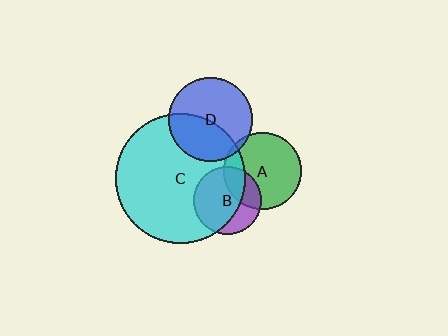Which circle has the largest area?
Circle C (cyan).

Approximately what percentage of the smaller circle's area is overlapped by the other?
Approximately 20%.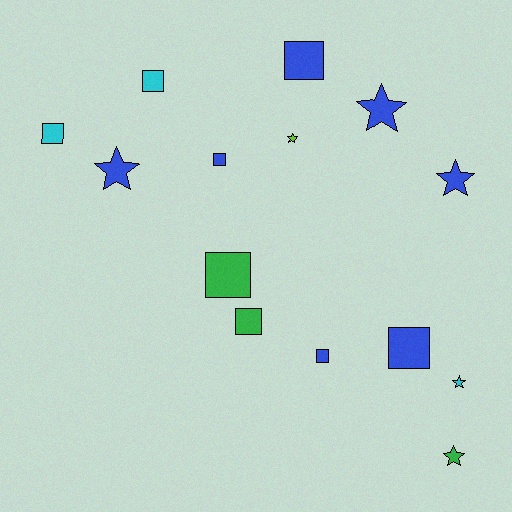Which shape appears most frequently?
Square, with 8 objects.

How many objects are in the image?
There are 14 objects.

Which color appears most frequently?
Blue, with 7 objects.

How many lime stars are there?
There is 1 lime star.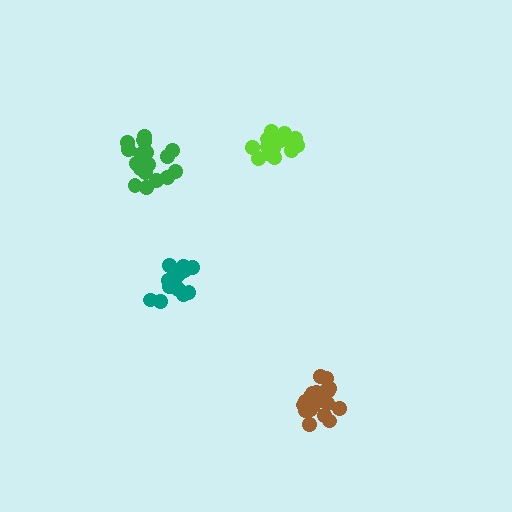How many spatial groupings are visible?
There are 4 spatial groupings.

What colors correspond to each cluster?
The clusters are colored: brown, lime, green, teal.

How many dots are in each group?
Group 1: 20 dots, Group 2: 16 dots, Group 3: 20 dots, Group 4: 16 dots (72 total).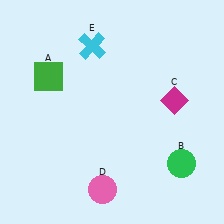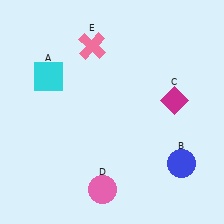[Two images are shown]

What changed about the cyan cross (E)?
In Image 1, E is cyan. In Image 2, it changed to pink.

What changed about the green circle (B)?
In Image 1, B is green. In Image 2, it changed to blue.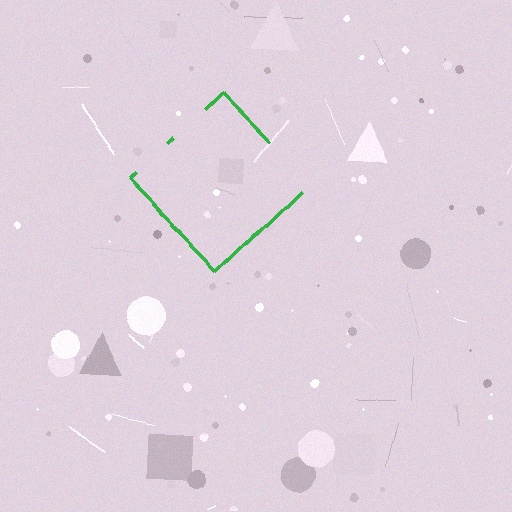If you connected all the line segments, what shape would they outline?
They would outline a diamond.